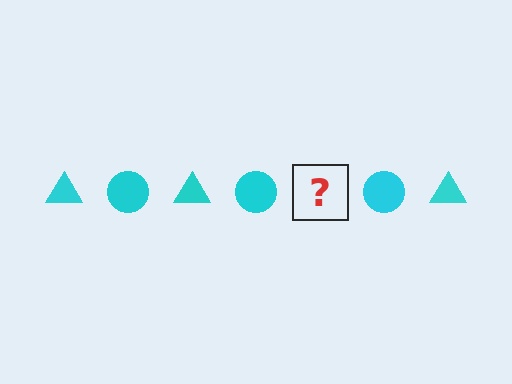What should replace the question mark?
The question mark should be replaced with a cyan triangle.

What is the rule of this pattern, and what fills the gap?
The rule is that the pattern cycles through triangle, circle shapes in cyan. The gap should be filled with a cyan triangle.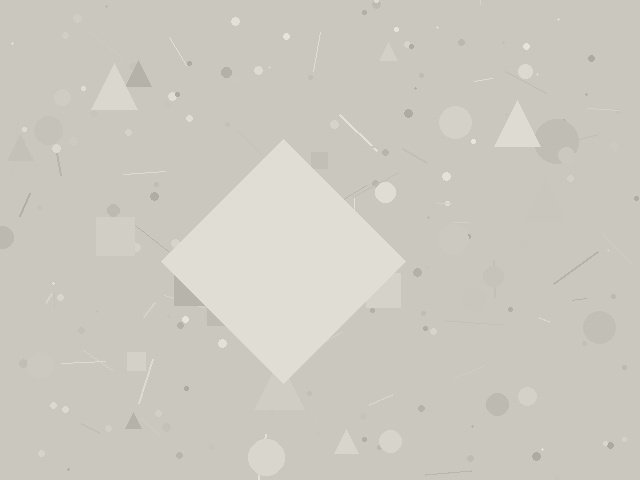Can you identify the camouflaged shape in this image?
The camouflaged shape is a diamond.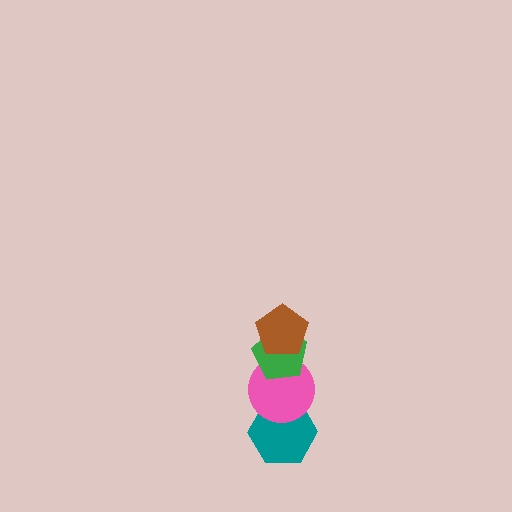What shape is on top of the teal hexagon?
The pink circle is on top of the teal hexagon.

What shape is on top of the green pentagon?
The brown pentagon is on top of the green pentagon.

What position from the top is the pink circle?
The pink circle is 3rd from the top.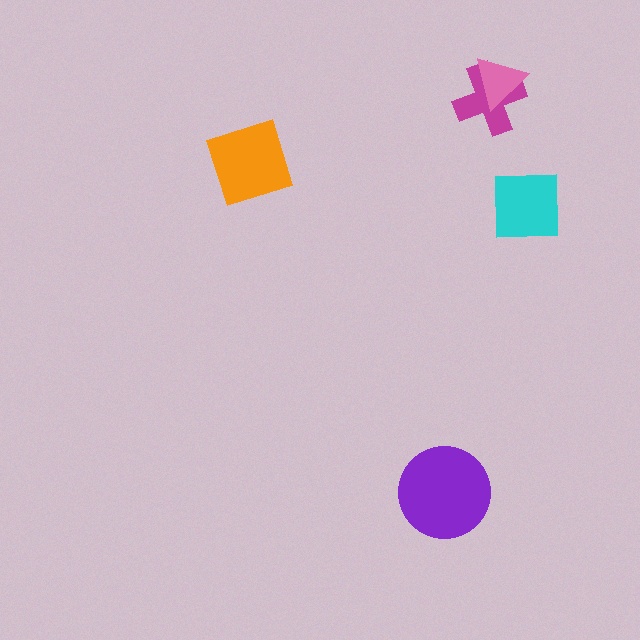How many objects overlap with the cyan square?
0 objects overlap with the cyan square.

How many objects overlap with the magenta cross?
1 object overlaps with the magenta cross.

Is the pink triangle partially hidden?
No, no other shape covers it.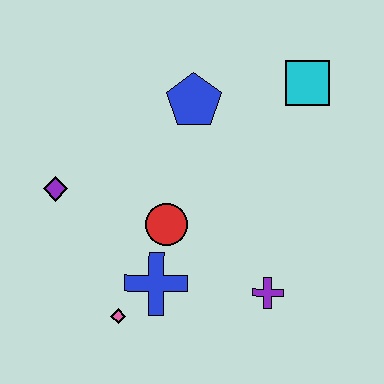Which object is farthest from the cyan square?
The pink diamond is farthest from the cyan square.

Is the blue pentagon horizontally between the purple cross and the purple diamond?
Yes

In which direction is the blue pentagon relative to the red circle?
The blue pentagon is above the red circle.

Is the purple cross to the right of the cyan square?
No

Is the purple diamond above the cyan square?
No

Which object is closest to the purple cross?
The blue cross is closest to the purple cross.